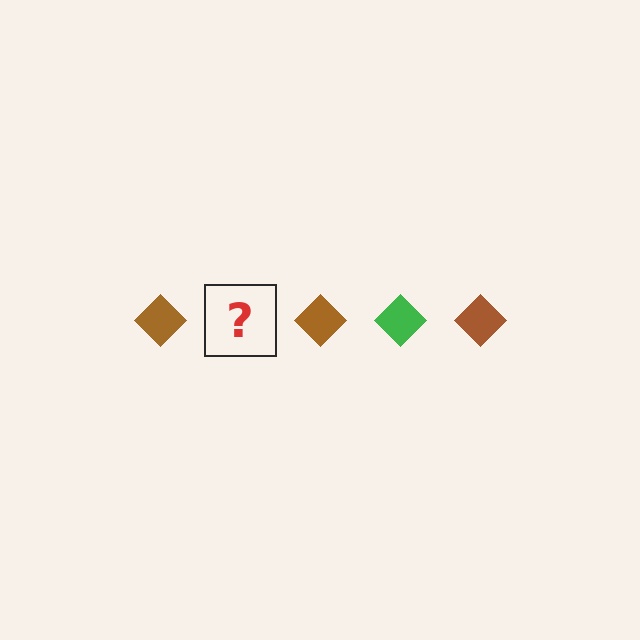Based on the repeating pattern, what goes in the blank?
The blank should be a green diamond.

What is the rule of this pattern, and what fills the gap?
The rule is that the pattern cycles through brown, green diamonds. The gap should be filled with a green diamond.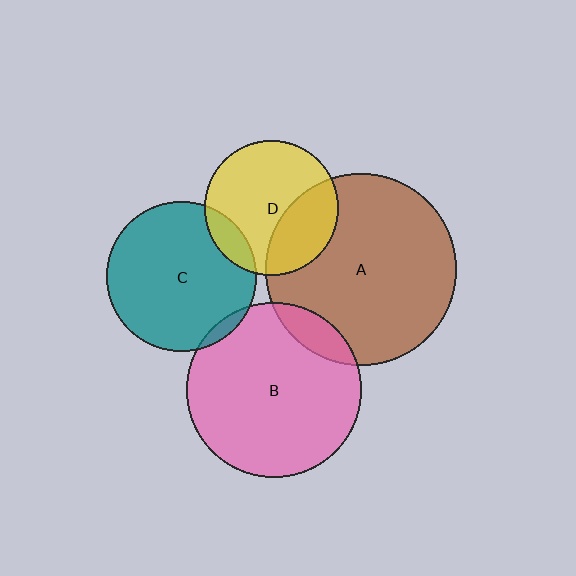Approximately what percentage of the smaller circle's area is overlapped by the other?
Approximately 30%.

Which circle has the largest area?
Circle A (brown).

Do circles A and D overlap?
Yes.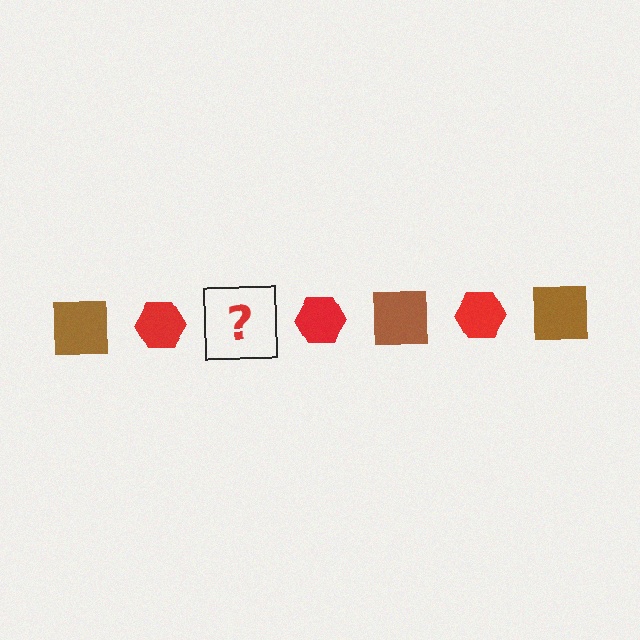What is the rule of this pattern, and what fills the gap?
The rule is that the pattern alternates between brown square and red hexagon. The gap should be filled with a brown square.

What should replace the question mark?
The question mark should be replaced with a brown square.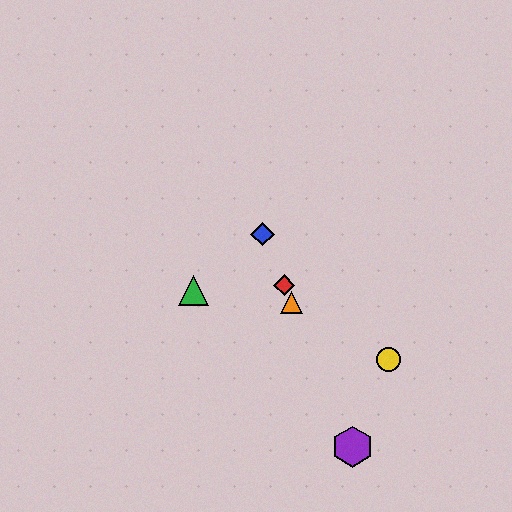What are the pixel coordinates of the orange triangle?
The orange triangle is at (291, 302).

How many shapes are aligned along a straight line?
4 shapes (the red diamond, the blue diamond, the purple hexagon, the orange triangle) are aligned along a straight line.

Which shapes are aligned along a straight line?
The red diamond, the blue diamond, the purple hexagon, the orange triangle are aligned along a straight line.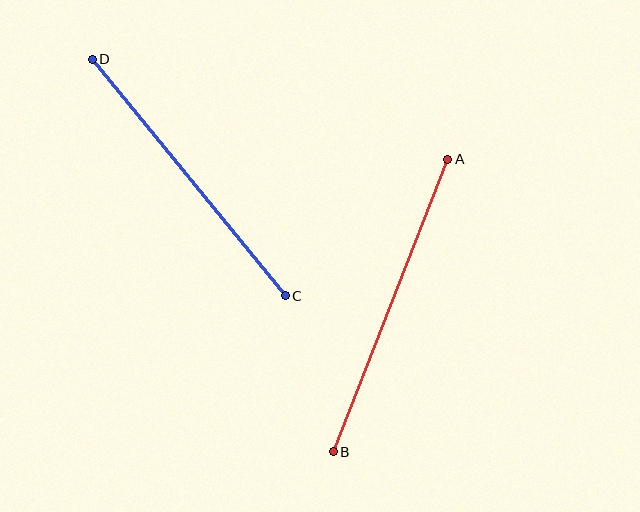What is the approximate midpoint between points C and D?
The midpoint is at approximately (189, 178) pixels.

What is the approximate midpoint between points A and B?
The midpoint is at approximately (390, 305) pixels.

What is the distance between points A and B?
The distance is approximately 314 pixels.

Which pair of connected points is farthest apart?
Points A and B are farthest apart.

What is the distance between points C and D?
The distance is approximately 305 pixels.